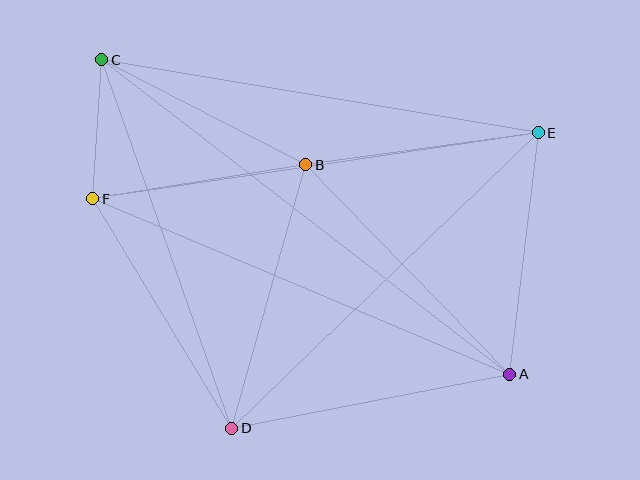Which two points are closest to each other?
Points C and F are closest to each other.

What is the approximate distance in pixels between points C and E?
The distance between C and E is approximately 443 pixels.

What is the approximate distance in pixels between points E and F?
The distance between E and F is approximately 450 pixels.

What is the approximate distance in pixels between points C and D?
The distance between C and D is approximately 391 pixels.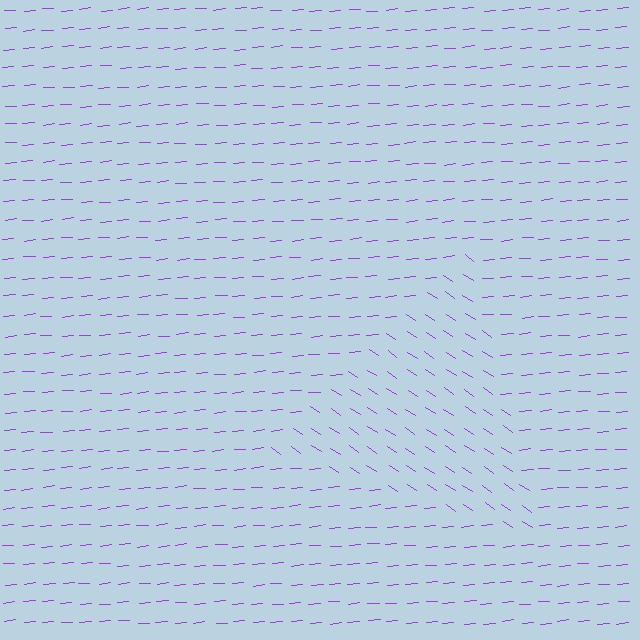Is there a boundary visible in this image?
Yes, there is a texture boundary formed by a change in line orientation.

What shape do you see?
I see a triangle.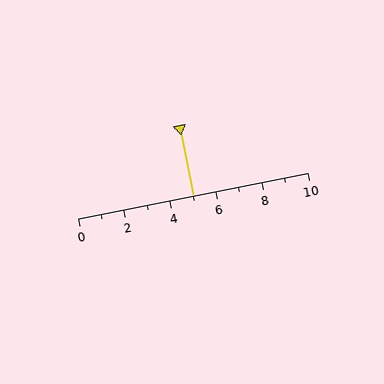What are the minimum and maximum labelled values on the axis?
The axis runs from 0 to 10.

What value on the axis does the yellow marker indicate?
The marker indicates approximately 5.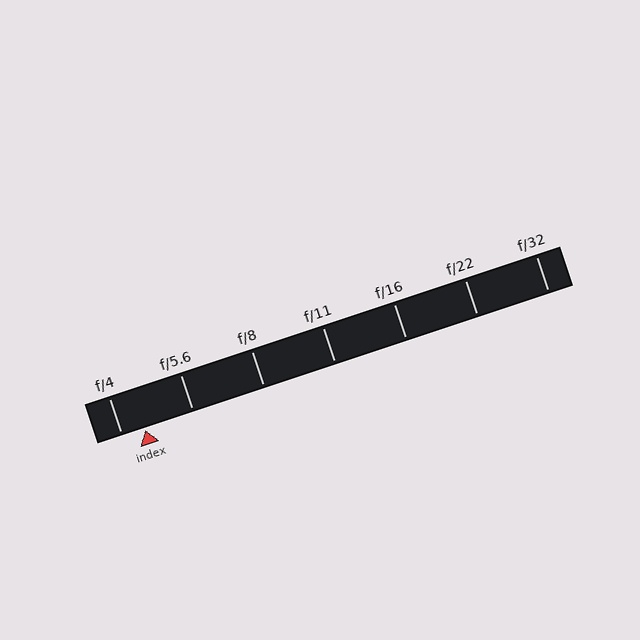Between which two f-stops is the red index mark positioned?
The index mark is between f/4 and f/5.6.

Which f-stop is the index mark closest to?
The index mark is closest to f/4.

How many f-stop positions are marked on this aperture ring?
There are 7 f-stop positions marked.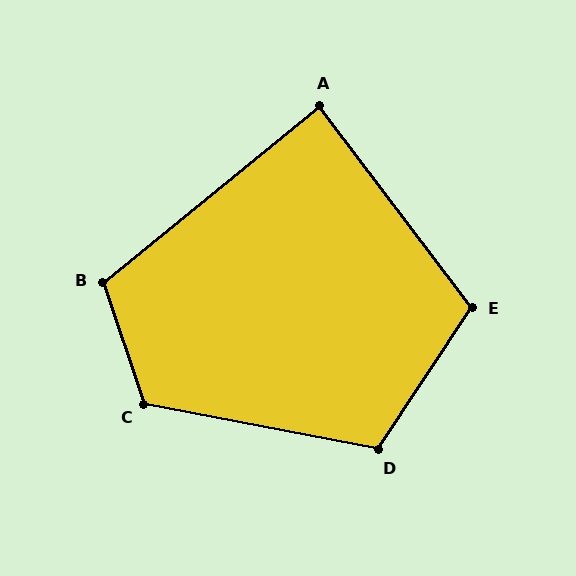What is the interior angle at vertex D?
Approximately 112 degrees (obtuse).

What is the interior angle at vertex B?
Approximately 111 degrees (obtuse).